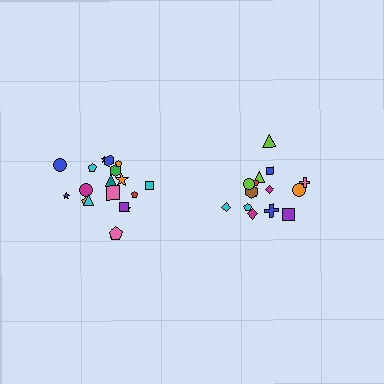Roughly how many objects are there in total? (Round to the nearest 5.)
Roughly 35 objects in total.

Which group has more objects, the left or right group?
The left group.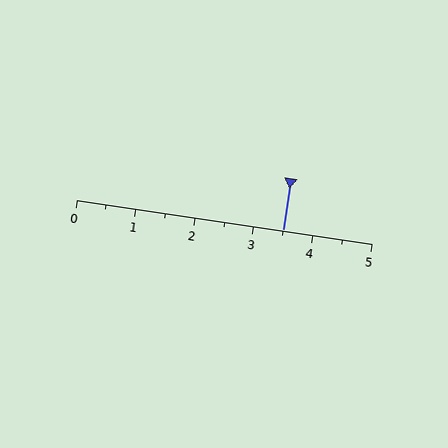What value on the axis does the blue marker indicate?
The marker indicates approximately 3.5.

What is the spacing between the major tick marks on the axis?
The major ticks are spaced 1 apart.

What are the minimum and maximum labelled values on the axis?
The axis runs from 0 to 5.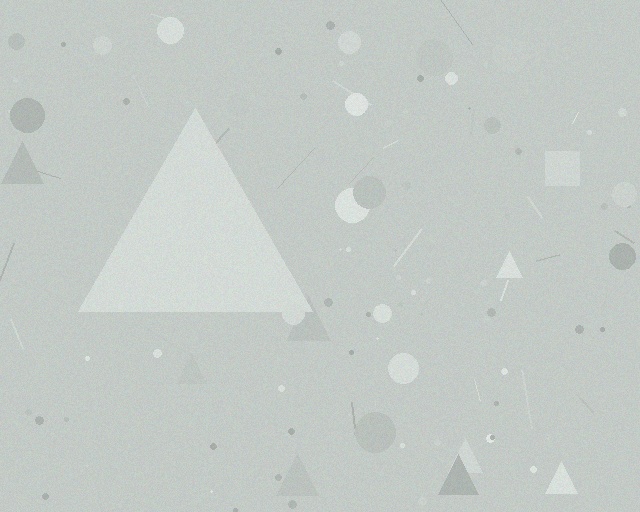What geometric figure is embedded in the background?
A triangle is embedded in the background.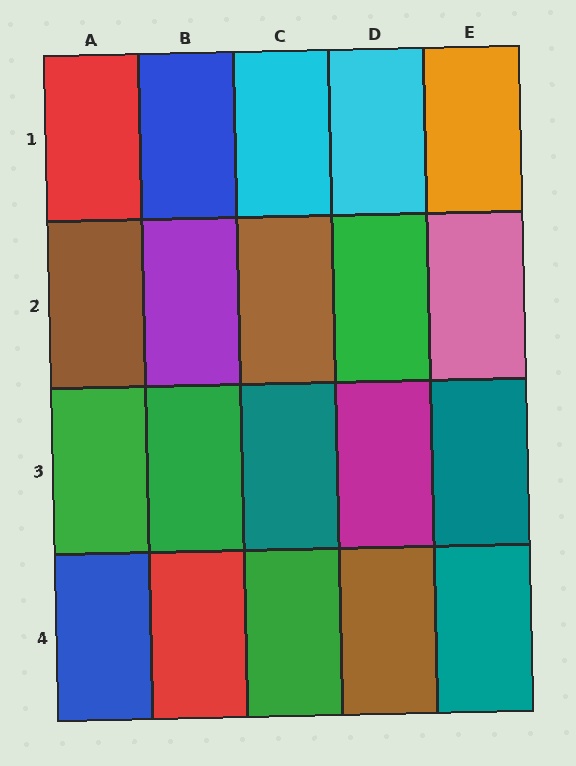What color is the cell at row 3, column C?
Teal.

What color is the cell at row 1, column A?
Red.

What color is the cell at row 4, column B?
Red.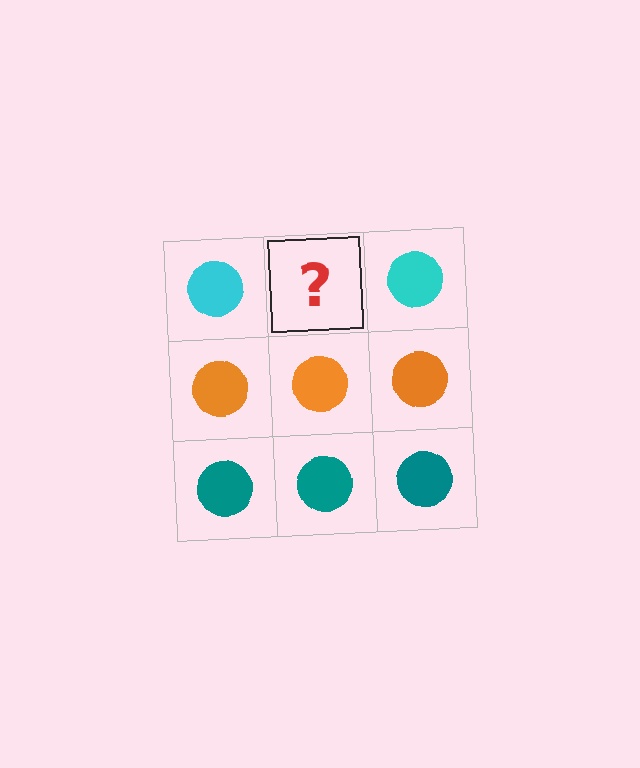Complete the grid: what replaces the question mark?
The question mark should be replaced with a cyan circle.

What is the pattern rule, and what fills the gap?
The rule is that each row has a consistent color. The gap should be filled with a cyan circle.